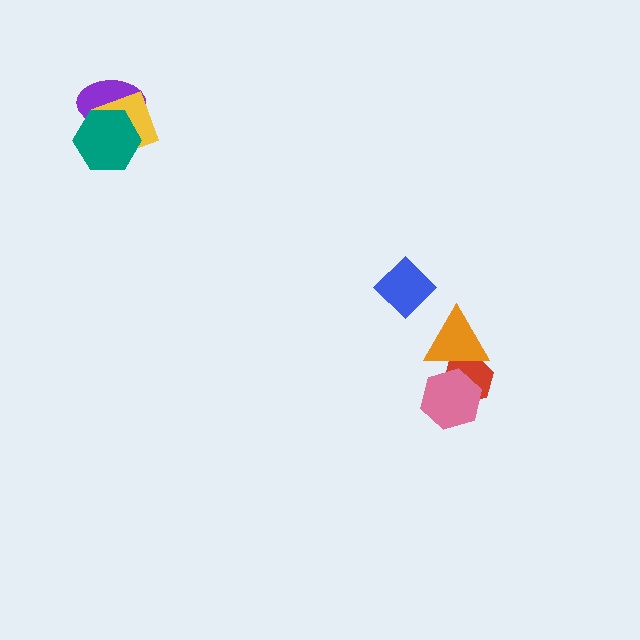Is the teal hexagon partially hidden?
No, no other shape covers it.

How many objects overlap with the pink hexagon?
2 objects overlap with the pink hexagon.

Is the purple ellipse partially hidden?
Yes, it is partially covered by another shape.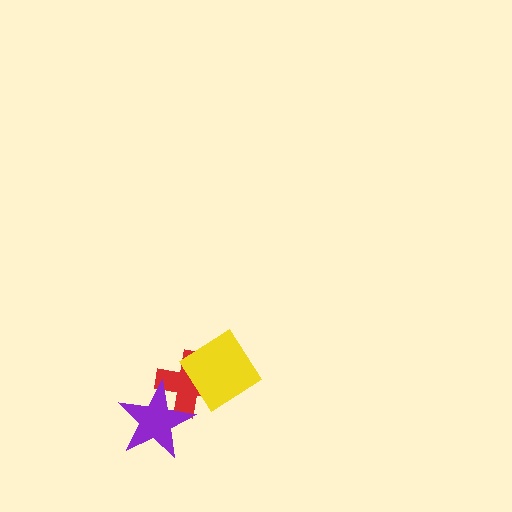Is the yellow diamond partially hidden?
No, no other shape covers it.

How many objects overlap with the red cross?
2 objects overlap with the red cross.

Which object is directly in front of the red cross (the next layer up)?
The purple star is directly in front of the red cross.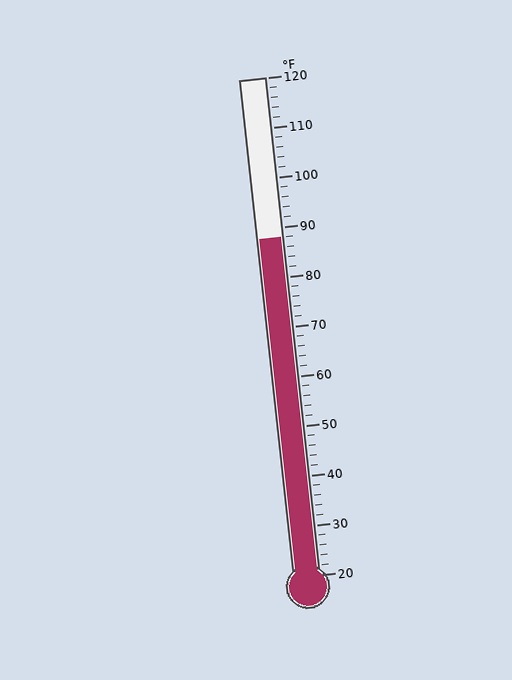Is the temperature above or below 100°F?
The temperature is below 100°F.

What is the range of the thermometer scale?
The thermometer scale ranges from 20°F to 120°F.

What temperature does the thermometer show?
The thermometer shows approximately 88°F.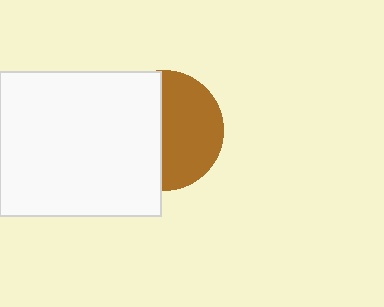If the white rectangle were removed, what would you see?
You would see the complete brown circle.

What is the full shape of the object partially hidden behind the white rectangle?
The partially hidden object is a brown circle.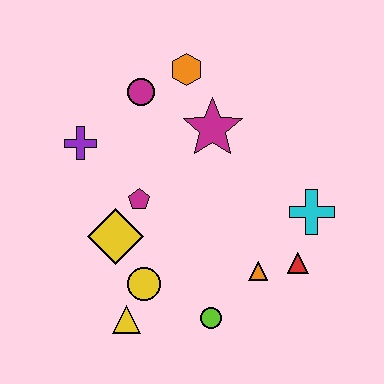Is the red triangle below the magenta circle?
Yes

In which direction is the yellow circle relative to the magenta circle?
The yellow circle is below the magenta circle.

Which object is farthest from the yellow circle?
The orange hexagon is farthest from the yellow circle.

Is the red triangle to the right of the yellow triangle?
Yes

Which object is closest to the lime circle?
The orange triangle is closest to the lime circle.